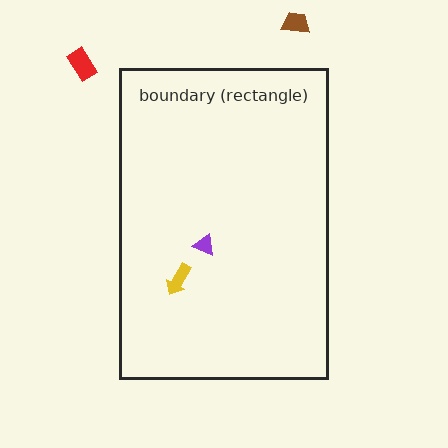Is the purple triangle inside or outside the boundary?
Inside.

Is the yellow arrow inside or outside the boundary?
Inside.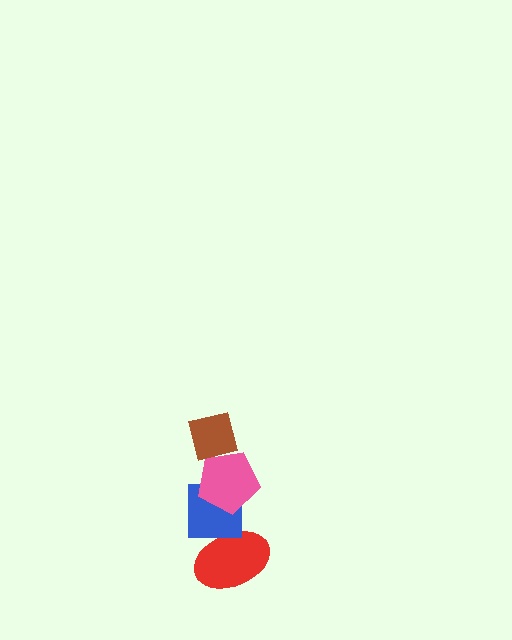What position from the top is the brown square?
The brown square is 1st from the top.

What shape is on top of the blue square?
The pink pentagon is on top of the blue square.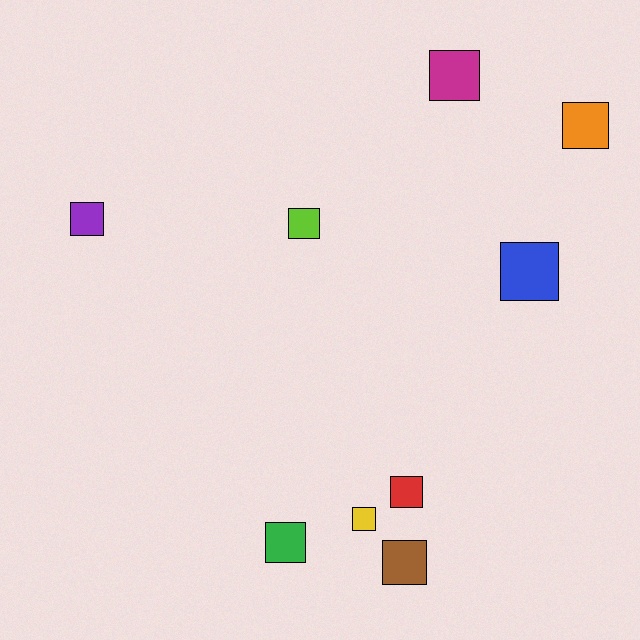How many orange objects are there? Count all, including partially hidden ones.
There is 1 orange object.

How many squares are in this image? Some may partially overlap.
There are 9 squares.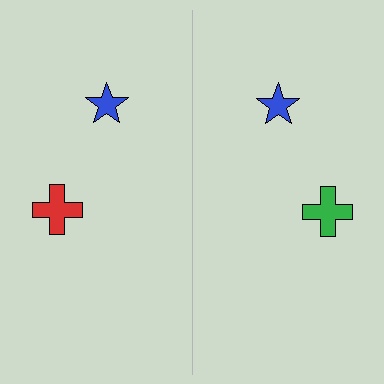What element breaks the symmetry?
The green cross on the right side breaks the symmetry — its mirror counterpart is red.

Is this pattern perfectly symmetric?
No, the pattern is not perfectly symmetric. The green cross on the right side breaks the symmetry — its mirror counterpart is red.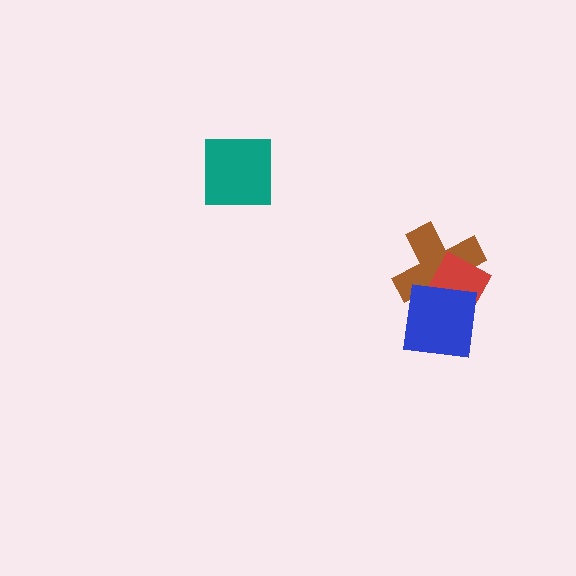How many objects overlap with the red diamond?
2 objects overlap with the red diamond.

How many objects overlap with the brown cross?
2 objects overlap with the brown cross.